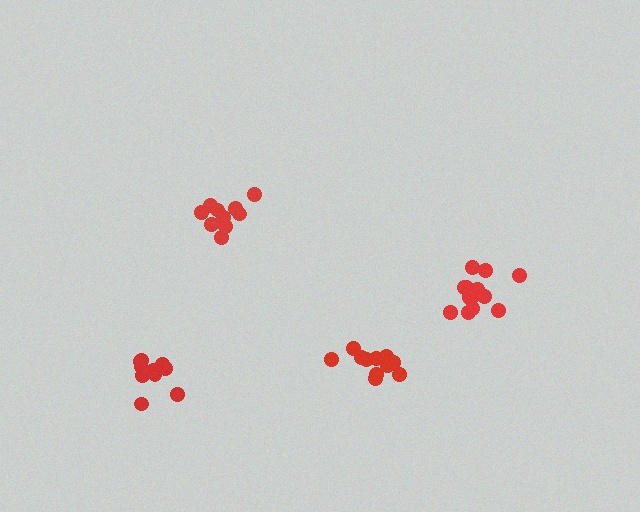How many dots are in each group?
Group 1: 11 dots, Group 2: 13 dots, Group 3: 10 dots, Group 4: 11 dots (45 total).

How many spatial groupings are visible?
There are 4 spatial groupings.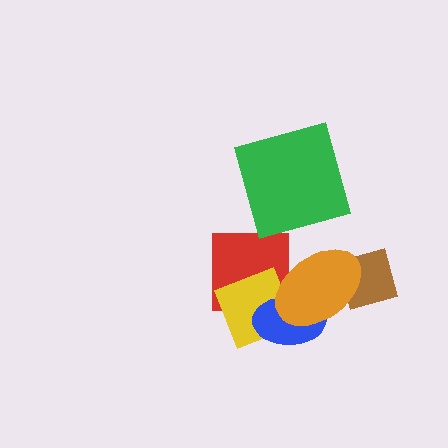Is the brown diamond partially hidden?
Yes, it is partially covered by another shape.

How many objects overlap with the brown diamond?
1 object overlaps with the brown diamond.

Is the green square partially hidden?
No, no other shape covers it.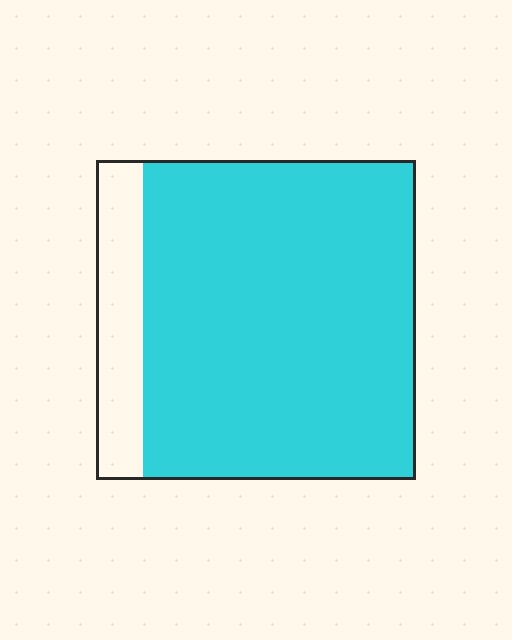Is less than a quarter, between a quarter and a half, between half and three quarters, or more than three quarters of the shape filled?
More than three quarters.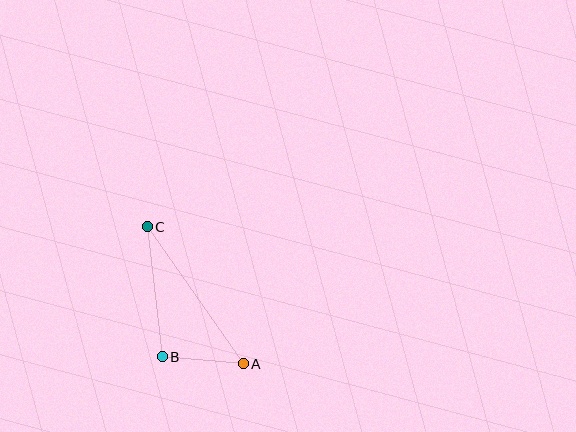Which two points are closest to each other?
Points A and B are closest to each other.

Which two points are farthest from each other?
Points A and C are farthest from each other.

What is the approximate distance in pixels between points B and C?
The distance between B and C is approximately 131 pixels.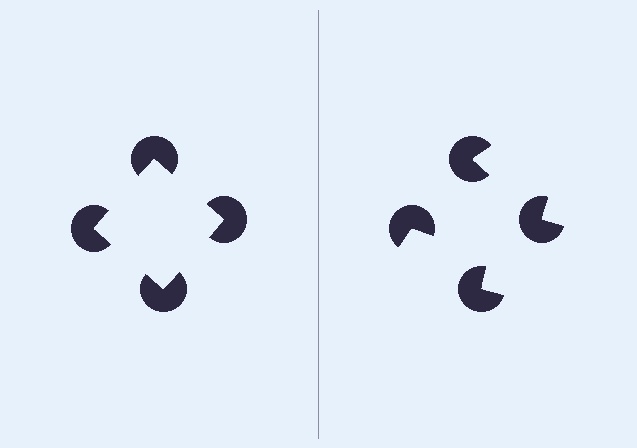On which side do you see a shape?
An illusory square appears on the left side. On the right side the wedge cuts are rotated, so no coherent shape forms.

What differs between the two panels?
The pac-man discs are positioned identically on both sides; only the wedge orientations differ. On the left they align to a square; on the right they are misaligned.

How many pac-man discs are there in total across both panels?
8 — 4 on each side.